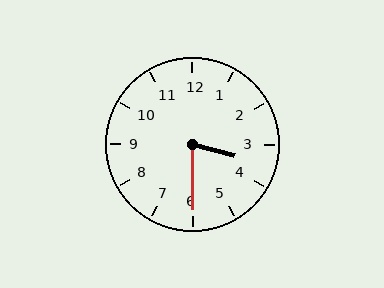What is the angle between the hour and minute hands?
Approximately 75 degrees.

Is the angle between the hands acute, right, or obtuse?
It is acute.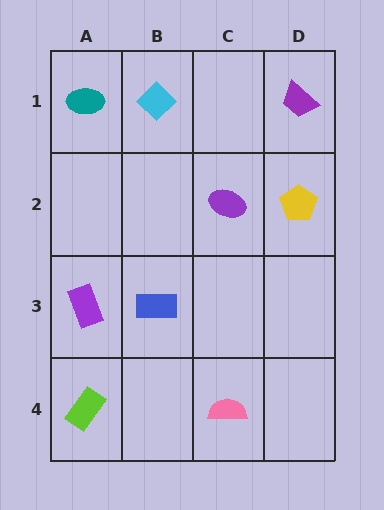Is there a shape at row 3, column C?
No, that cell is empty.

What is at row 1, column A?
A teal ellipse.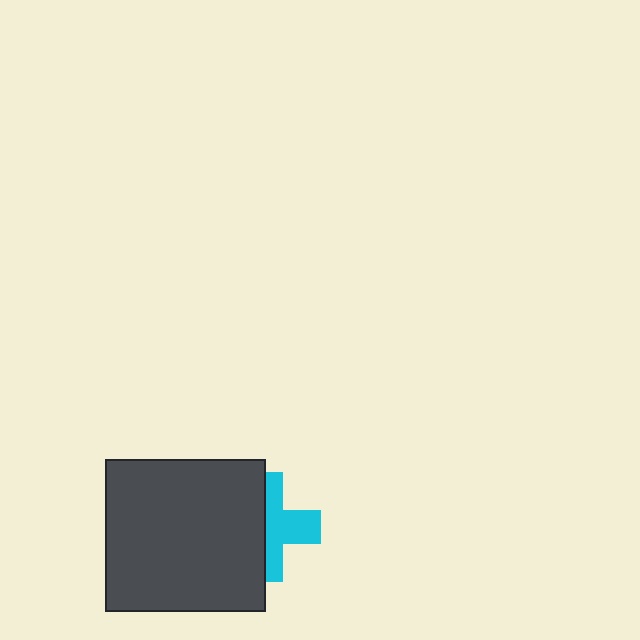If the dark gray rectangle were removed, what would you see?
You would see the complete cyan cross.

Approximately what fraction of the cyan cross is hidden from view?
Roughly 49% of the cyan cross is hidden behind the dark gray rectangle.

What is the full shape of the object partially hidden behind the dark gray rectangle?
The partially hidden object is a cyan cross.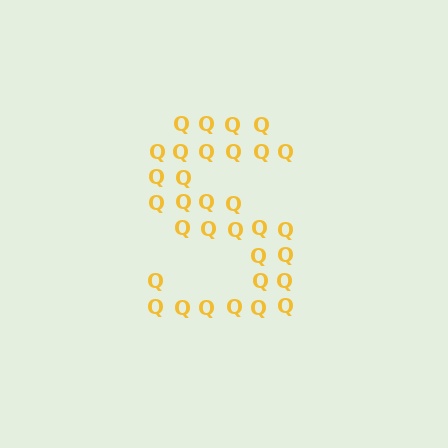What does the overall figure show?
The overall figure shows the letter S.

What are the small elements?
The small elements are letter Q's.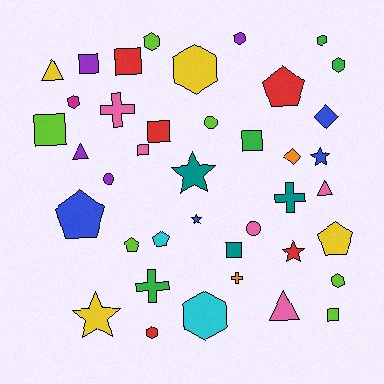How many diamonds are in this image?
There are 2 diamonds.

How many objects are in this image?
There are 40 objects.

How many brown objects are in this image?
There are no brown objects.